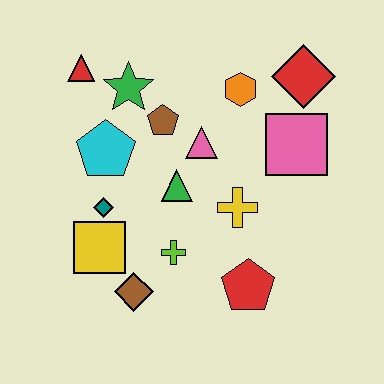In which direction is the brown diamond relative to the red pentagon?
The brown diamond is to the left of the red pentagon.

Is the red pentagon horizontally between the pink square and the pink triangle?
Yes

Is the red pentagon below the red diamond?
Yes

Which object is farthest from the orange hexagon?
The brown diamond is farthest from the orange hexagon.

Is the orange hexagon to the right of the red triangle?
Yes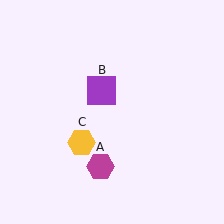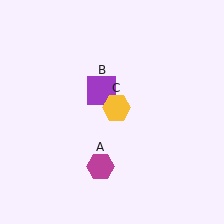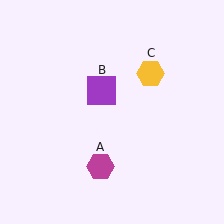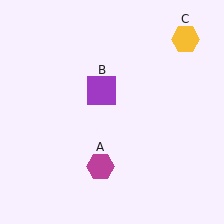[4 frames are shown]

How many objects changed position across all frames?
1 object changed position: yellow hexagon (object C).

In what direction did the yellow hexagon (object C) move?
The yellow hexagon (object C) moved up and to the right.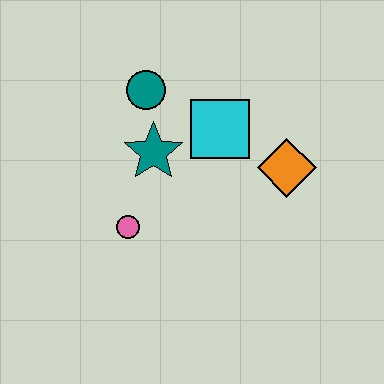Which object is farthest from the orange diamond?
The pink circle is farthest from the orange diamond.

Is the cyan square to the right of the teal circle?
Yes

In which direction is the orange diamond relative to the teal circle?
The orange diamond is to the right of the teal circle.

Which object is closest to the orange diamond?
The cyan square is closest to the orange diamond.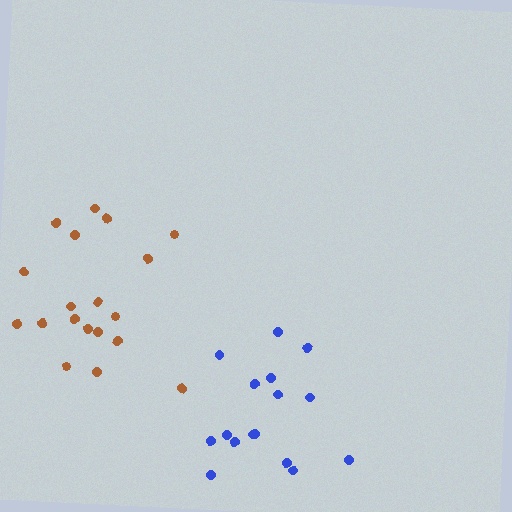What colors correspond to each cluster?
The clusters are colored: blue, brown.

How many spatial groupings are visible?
There are 2 spatial groupings.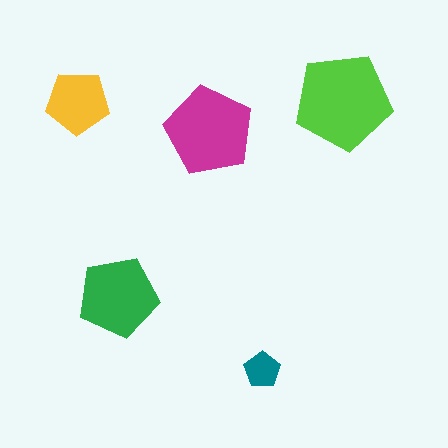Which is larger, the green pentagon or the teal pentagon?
The green one.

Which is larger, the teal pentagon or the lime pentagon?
The lime one.